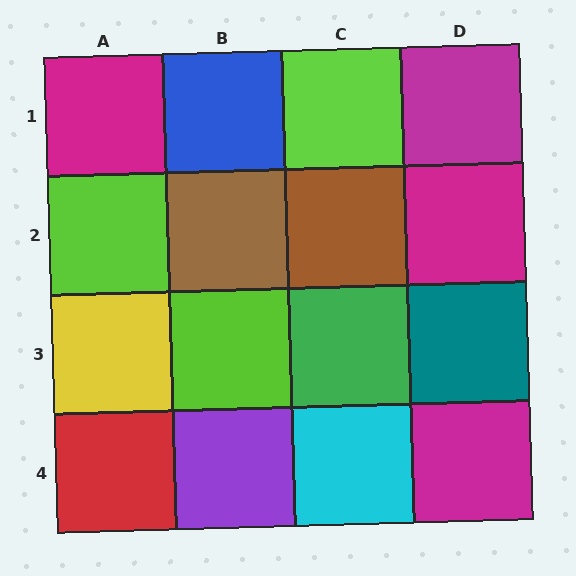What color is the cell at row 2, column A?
Lime.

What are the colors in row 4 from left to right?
Red, purple, cyan, magenta.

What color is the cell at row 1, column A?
Magenta.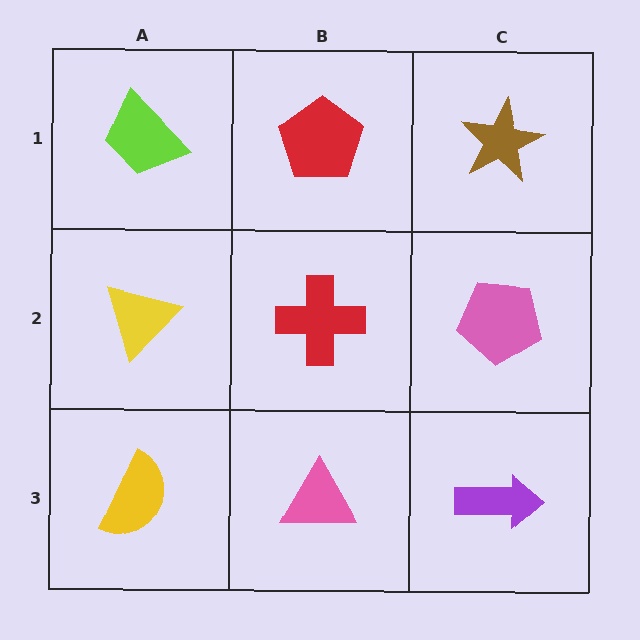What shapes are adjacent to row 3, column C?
A pink pentagon (row 2, column C), a pink triangle (row 3, column B).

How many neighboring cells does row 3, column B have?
3.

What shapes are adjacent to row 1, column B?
A red cross (row 2, column B), a lime trapezoid (row 1, column A), a brown star (row 1, column C).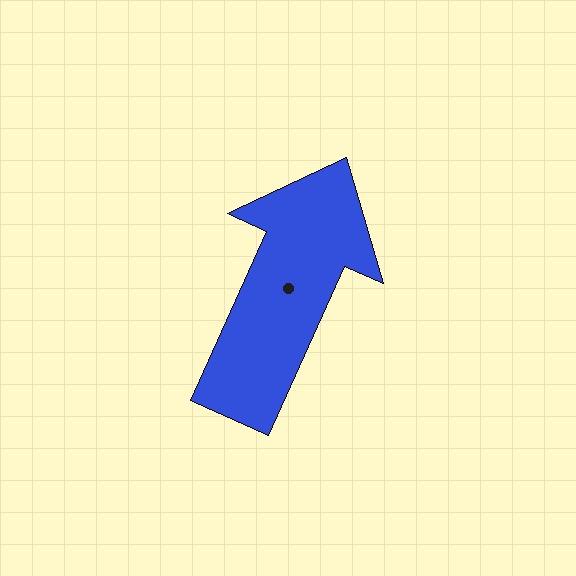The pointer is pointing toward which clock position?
Roughly 1 o'clock.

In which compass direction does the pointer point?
Northeast.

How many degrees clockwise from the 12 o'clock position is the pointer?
Approximately 24 degrees.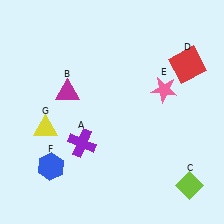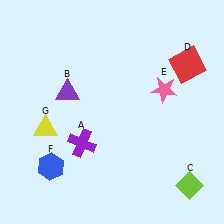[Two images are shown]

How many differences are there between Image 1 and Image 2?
There is 1 difference between the two images.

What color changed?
The triangle (B) changed from magenta in Image 1 to purple in Image 2.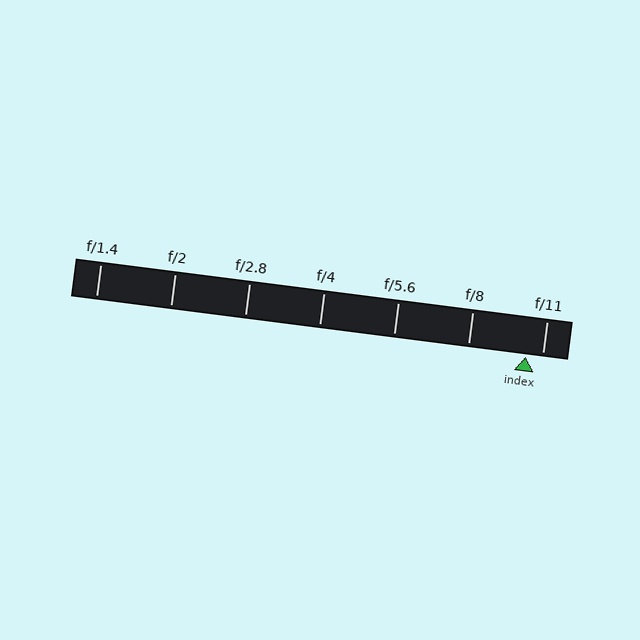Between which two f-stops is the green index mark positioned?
The index mark is between f/8 and f/11.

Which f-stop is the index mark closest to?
The index mark is closest to f/11.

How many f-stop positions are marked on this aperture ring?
There are 7 f-stop positions marked.